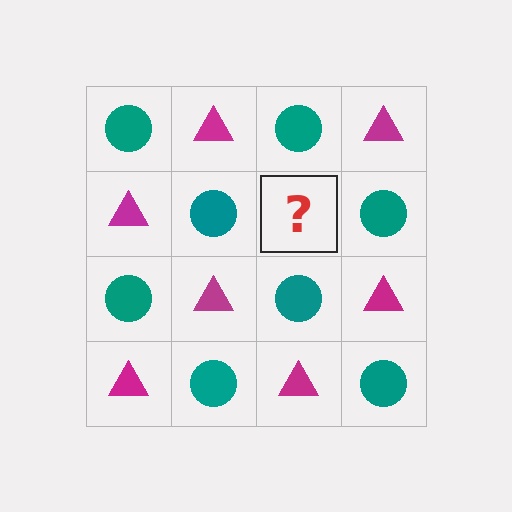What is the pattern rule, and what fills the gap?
The rule is that it alternates teal circle and magenta triangle in a checkerboard pattern. The gap should be filled with a magenta triangle.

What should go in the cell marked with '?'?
The missing cell should contain a magenta triangle.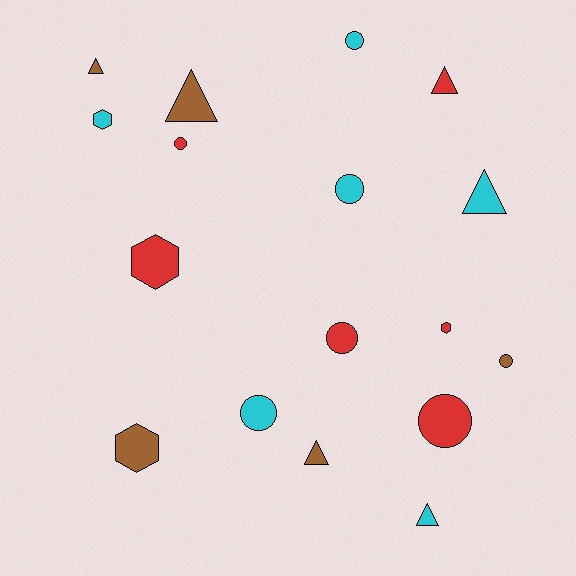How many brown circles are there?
There is 1 brown circle.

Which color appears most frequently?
Cyan, with 6 objects.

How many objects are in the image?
There are 17 objects.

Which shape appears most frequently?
Circle, with 7 objects.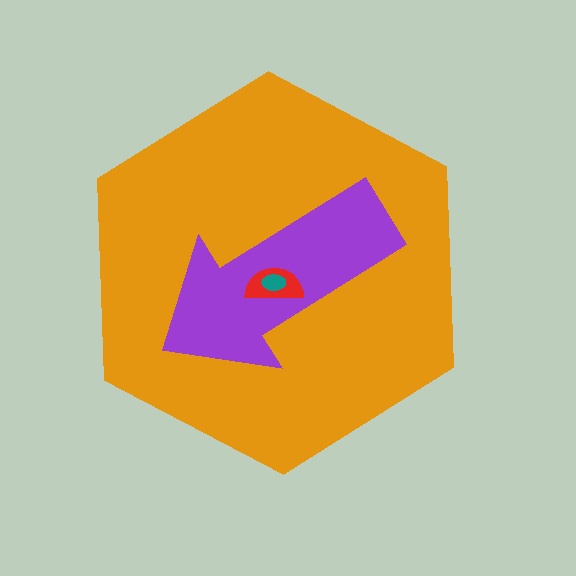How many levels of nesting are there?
4.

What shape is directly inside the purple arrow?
The red semicircle.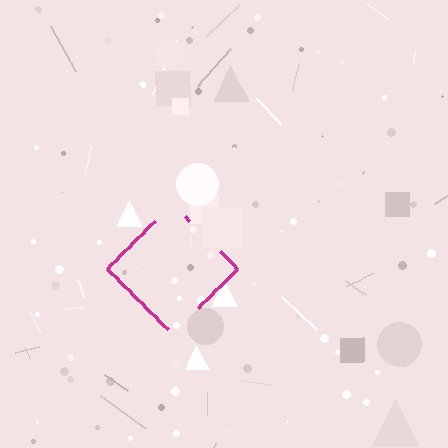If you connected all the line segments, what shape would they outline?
They would outline a diamond.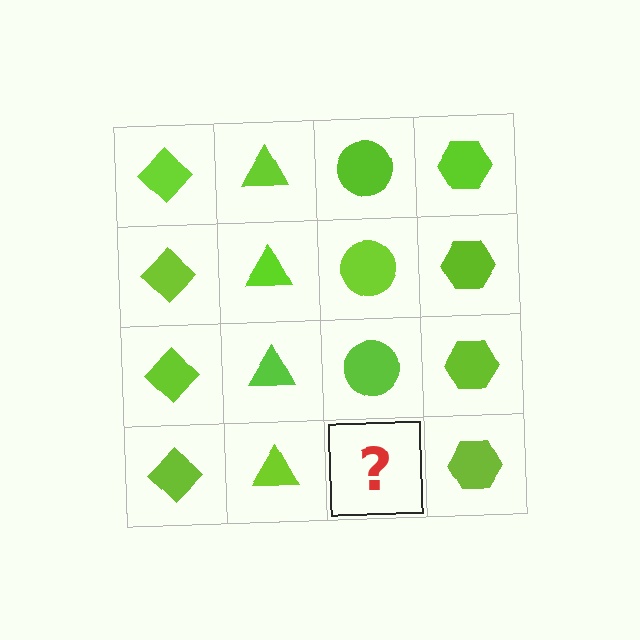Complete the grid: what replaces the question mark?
The question mark should be replaced with a lime circle.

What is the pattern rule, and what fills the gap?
The rule is that each column has a consistent shape. The gap should be filled with a lime circle.